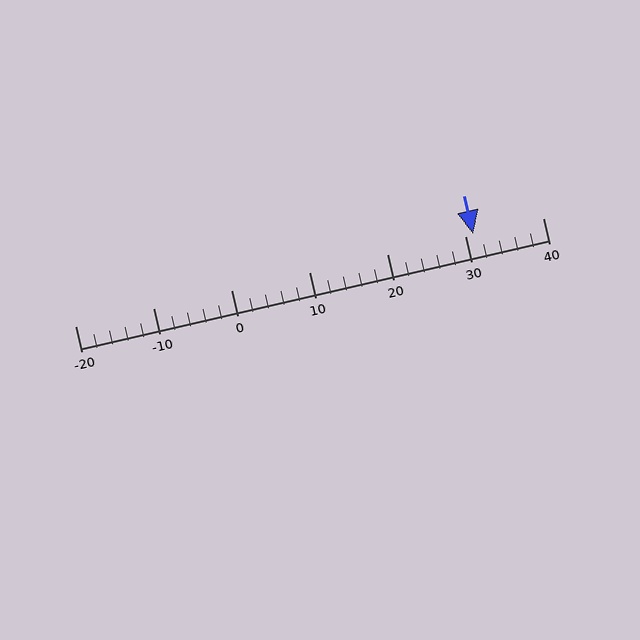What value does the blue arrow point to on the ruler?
The blue arrow points to approximately 31.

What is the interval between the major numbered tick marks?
The major tick marks are spaced 10 units apart.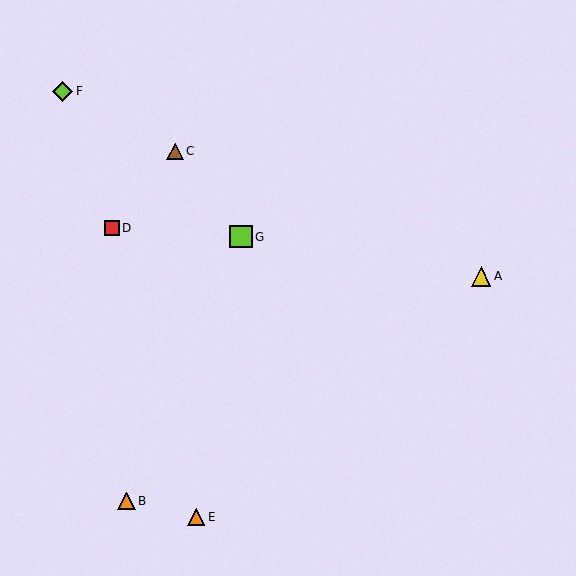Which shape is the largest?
The lime square (labeled G) is the largest.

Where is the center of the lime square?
The center of the lime square is at (241, 237).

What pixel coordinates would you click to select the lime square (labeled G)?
Click at (241, 237) to select the lime square G.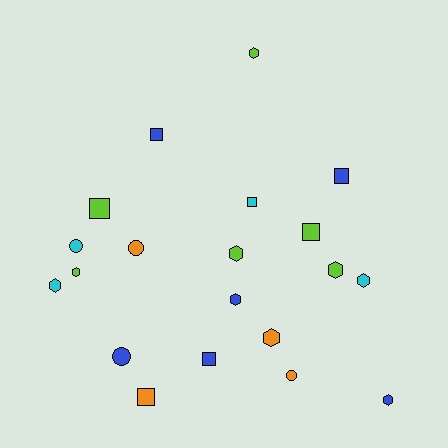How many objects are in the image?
There are 20 objects.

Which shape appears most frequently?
Hexagon, with 9 objects.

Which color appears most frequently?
Lime, with 6 objects.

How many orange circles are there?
There are 2 orange circles.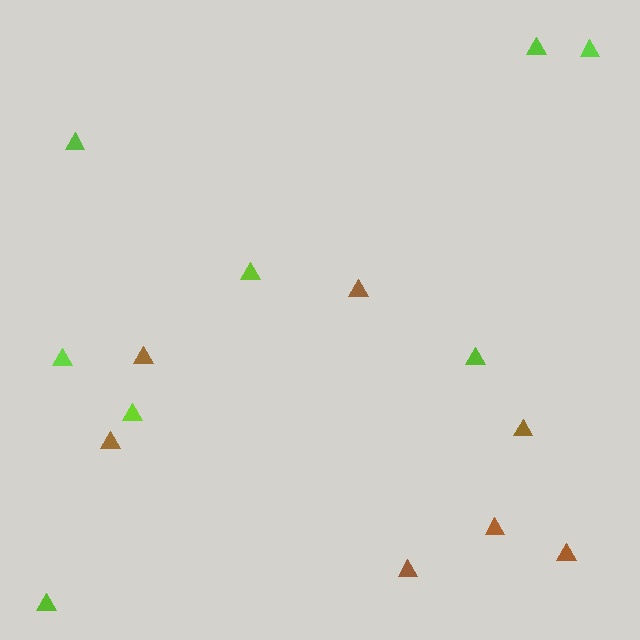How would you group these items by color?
There are 2 groups: one group of brown triangles (7) and one group of lime triangles (8).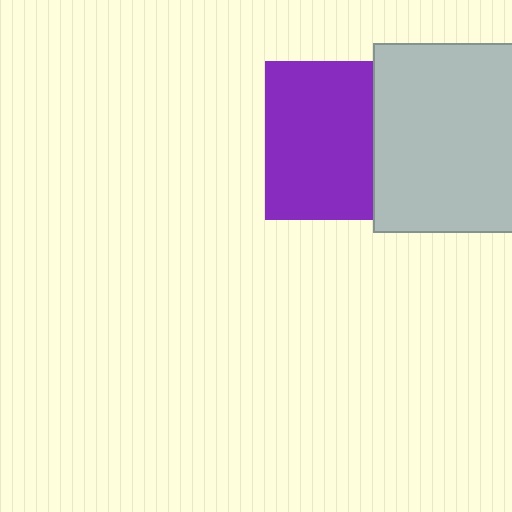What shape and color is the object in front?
The object in front is a light gray square.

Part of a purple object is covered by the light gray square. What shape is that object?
It is a square.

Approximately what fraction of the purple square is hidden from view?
Roughly 32% of the purple square is hidden behind the light gray square.